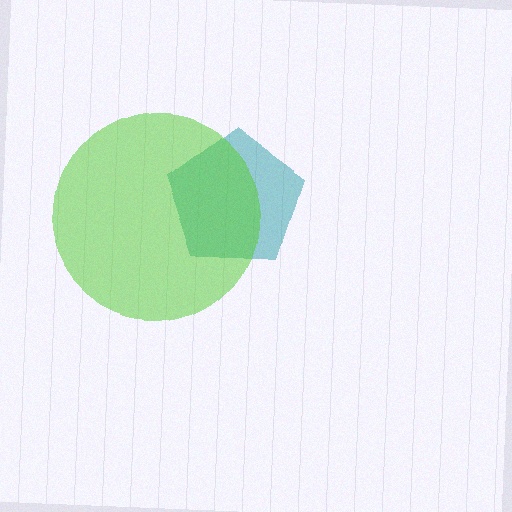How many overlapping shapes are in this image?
There are 2 overlapping shapes in the image.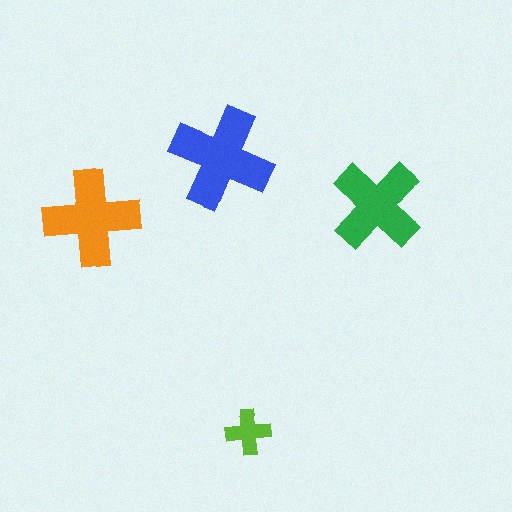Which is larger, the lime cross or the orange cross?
The orange one.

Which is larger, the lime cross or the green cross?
The green one.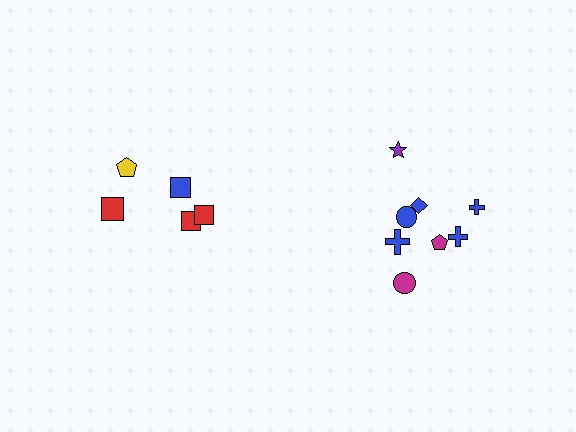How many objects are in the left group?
There are 5 objects.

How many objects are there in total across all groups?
There are 13 objects.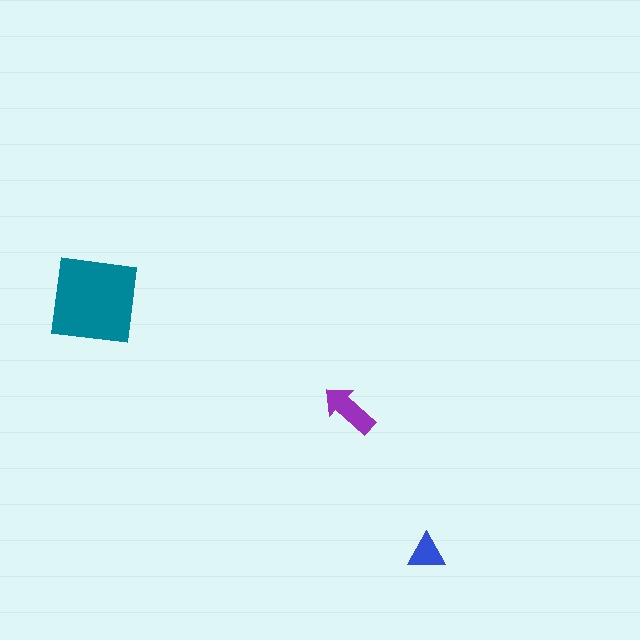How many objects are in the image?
There are 3 objects in the image.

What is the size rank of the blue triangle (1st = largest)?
3rd.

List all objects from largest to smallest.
The teal square, the purple arrow, the blue triangle.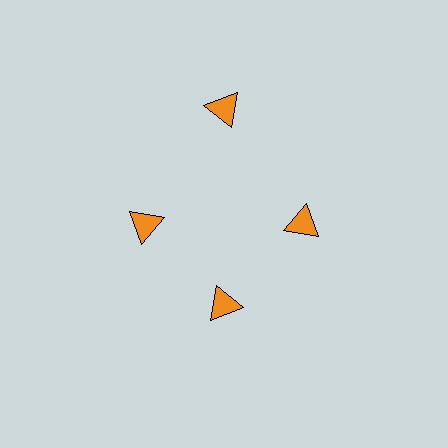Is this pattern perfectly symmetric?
No. The 4 orange triangles are arranged in a ring, but one element near the 12 o'clock position is pushed outward from the center, breaking the 4-fold rotational symmetry.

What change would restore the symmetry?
The symmetry would be restored by moving it inward, back onto the ring so that all 4 triangles sit at equal angles and equal distance from the center.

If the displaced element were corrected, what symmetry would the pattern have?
It would have 4-fold rotational symmetry — the pattern would map onto itself every 90 degrees.